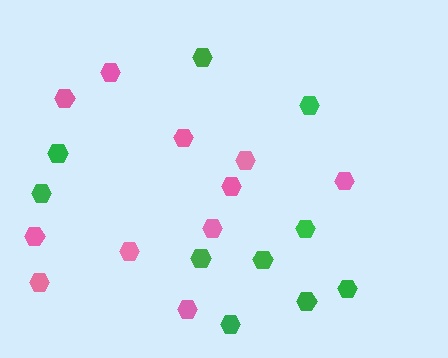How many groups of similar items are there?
There are 2 groups: one group of pink hexagons (11) and one group of green hexagons (10).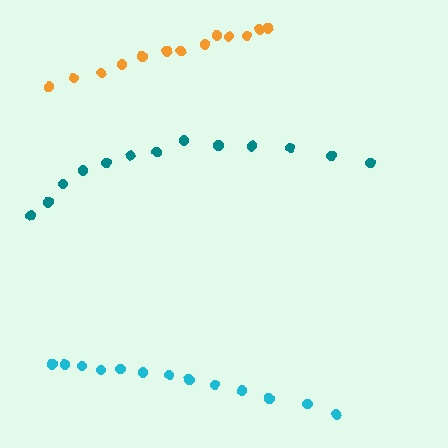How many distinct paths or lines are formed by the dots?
There are 3 distinct paths.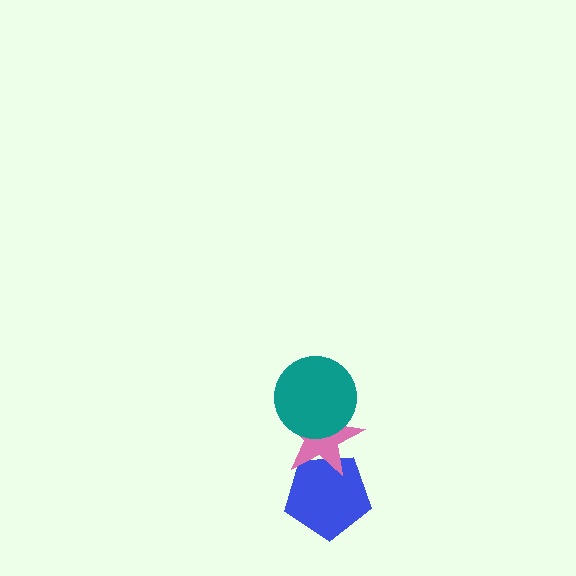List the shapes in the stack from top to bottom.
From top to bottom: the teal circle, the pink star, the blue pentagon.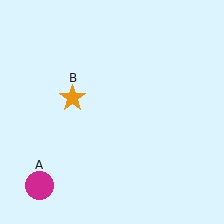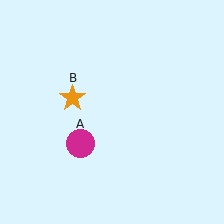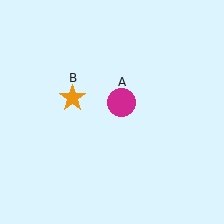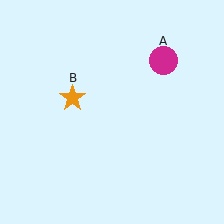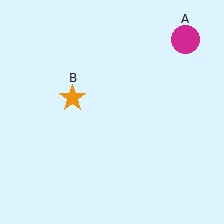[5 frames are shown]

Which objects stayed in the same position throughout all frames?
Orange star (object B) remained stationary.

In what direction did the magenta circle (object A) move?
The magenta circle (object A) moved up and to the right.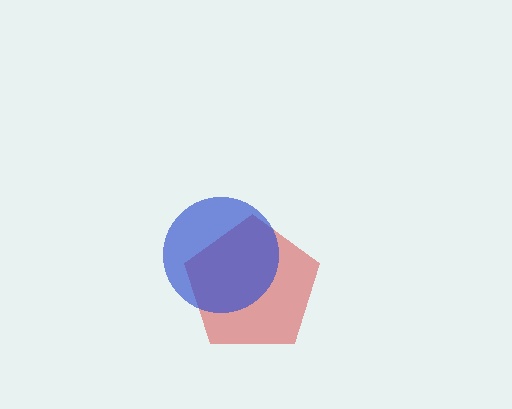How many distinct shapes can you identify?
There are 2 distinct shapes: a red pentagon, a blue circle.